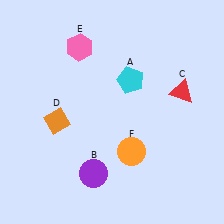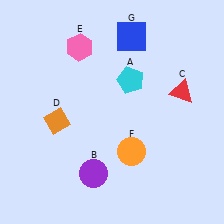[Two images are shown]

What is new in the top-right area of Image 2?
A blue square (G) was added in the top-right area of Image 2.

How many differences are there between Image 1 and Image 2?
There is 1 difference between the two images.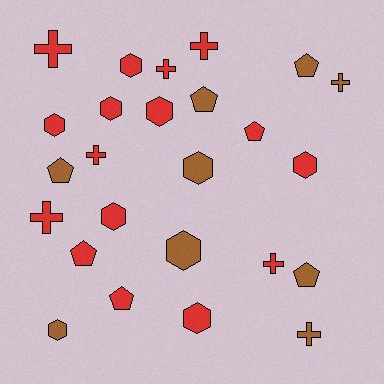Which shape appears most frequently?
Hexagon, with 10 objects.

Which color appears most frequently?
Red, with 16 objects.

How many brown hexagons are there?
There are 3 brown hexagons.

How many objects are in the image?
There are 25 objects.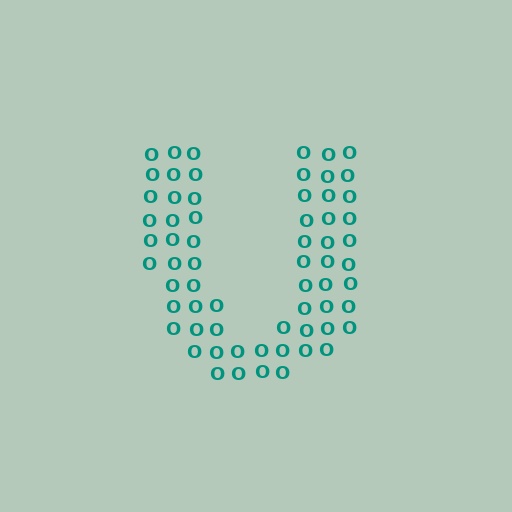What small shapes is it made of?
It is made of small letter O's.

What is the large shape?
The large shape is the letter U.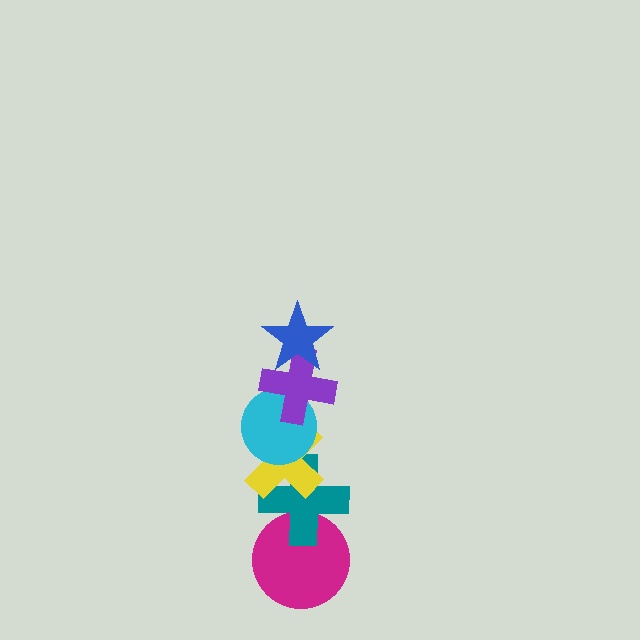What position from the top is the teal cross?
The teal cross is 5th from the top.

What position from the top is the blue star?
The blue star is 1st from the top.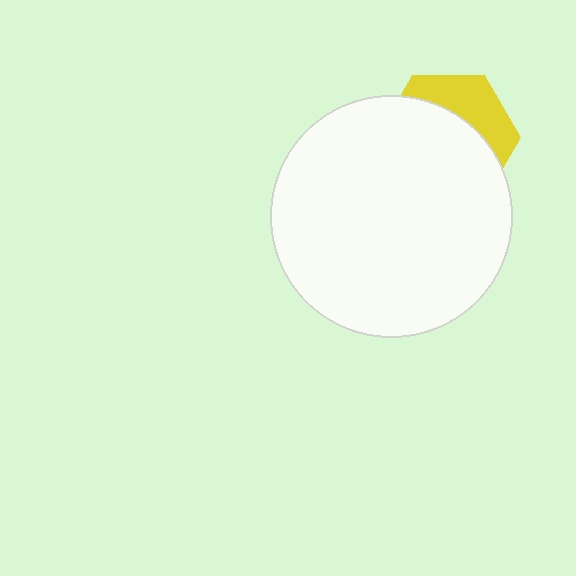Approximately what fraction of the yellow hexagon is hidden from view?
Roughly 67% of the yellow hexagon is hidden behind the white circle.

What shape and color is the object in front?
The object in front is a white circle.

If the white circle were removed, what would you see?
You would see the complete yellow hexagon.